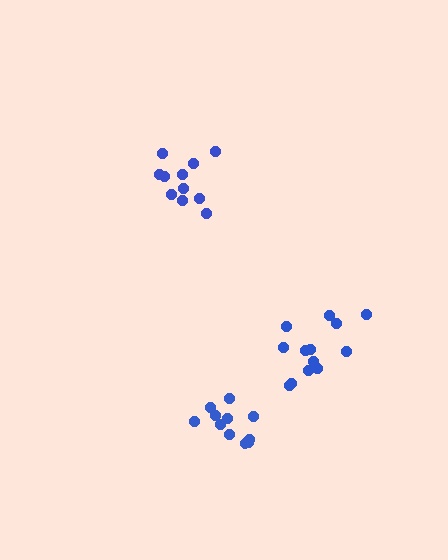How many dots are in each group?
Group 1: 11 dots, Group 2: 13 dots, Group 3: 11 dots (35 total).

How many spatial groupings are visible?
There are 3 spatial groupings.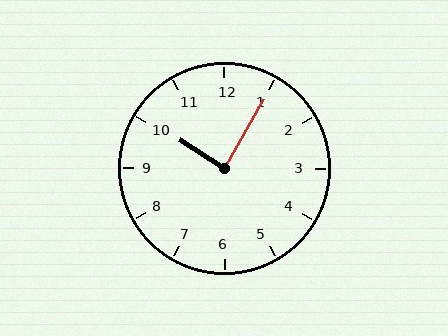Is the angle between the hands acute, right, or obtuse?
It is right.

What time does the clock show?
10:05.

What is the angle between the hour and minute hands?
Approximately 88 degrees.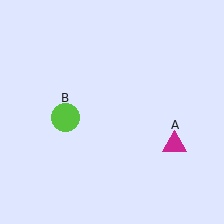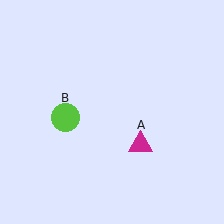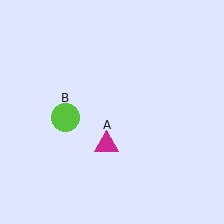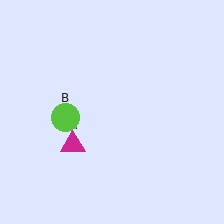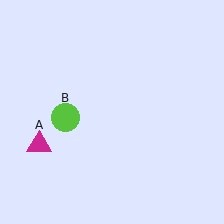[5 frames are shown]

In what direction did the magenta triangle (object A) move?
The magenta triangle (object A) moved left.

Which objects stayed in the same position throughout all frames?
Lime circle (object B) remained stationary.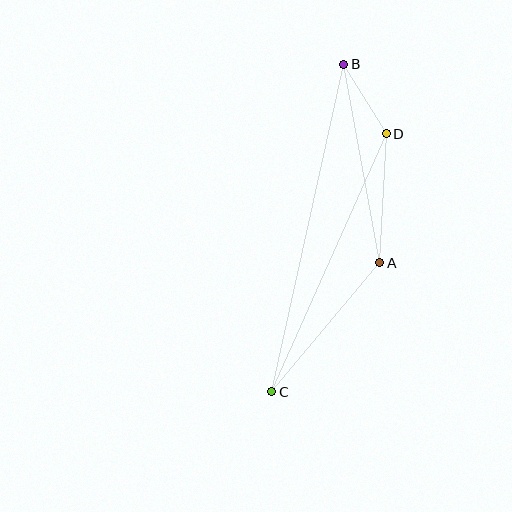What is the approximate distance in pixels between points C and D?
The distance between C and D is approximately 282 pixels.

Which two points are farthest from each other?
Points B and C are farthest from each other.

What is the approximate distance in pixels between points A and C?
The distance between A and C is approximately 169 pixels.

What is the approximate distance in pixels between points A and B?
The distance between A and B is approximately 202 pixels.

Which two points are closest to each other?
Points B and D are closest to each other.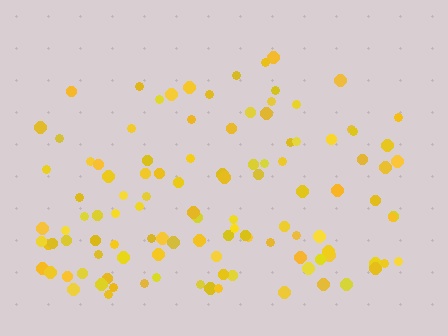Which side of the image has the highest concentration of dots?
The bottom.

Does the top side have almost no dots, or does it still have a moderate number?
Still a moderate number, just noticeably fewer than the bottom.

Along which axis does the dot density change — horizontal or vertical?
Vertical.